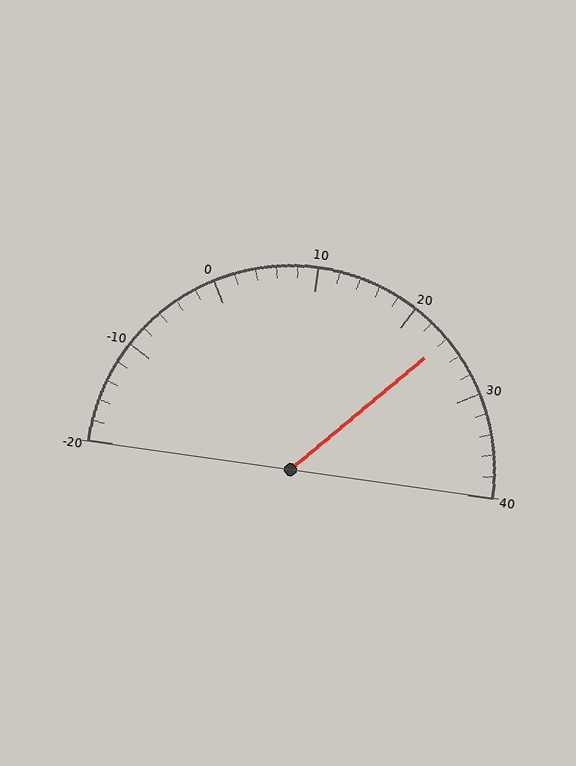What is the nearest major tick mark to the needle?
The nearest major tick mark is 20.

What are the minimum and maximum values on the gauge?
The gauge ranges from -20 to 40.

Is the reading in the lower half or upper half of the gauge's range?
The reading is in the upper half of the range (-20 to 40).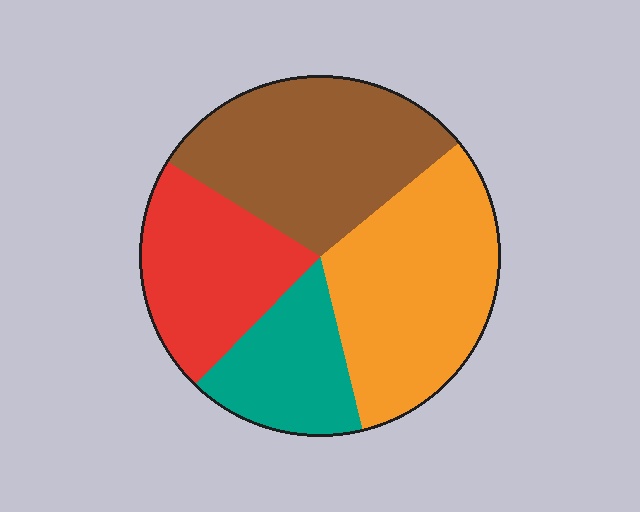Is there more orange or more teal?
Orange.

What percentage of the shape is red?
Red takes up about one fifth (1/5) of the shape.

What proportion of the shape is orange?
Orange takes up about one third (1/3) of the shape.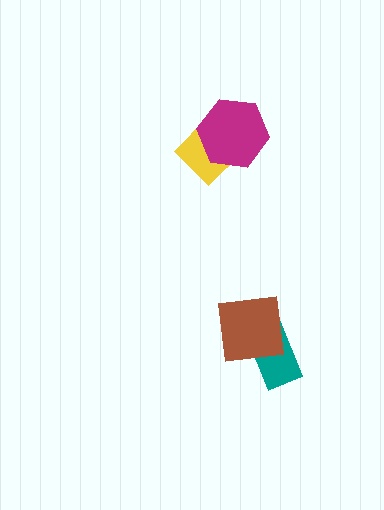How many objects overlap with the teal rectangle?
1 object overlaps with the teal rectangle.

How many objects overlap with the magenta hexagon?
1 object overlaps with the magenta hexagon.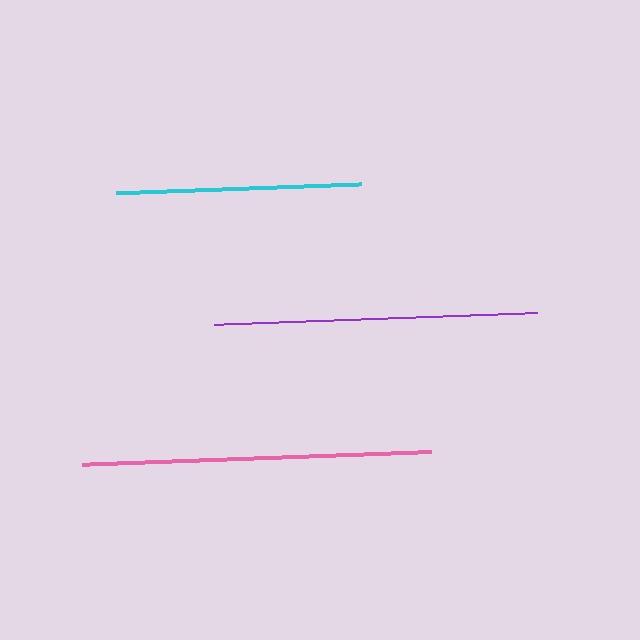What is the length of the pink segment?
The pink segment is approximately 349 pixels long.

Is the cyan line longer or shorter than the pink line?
The pink line is longer than the cyan line.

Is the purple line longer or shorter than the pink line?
The pink line is longer than the purple line.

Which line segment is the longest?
The pink line is the longest at approximately 349 pixels.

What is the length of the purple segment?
The purple segment is approximately 324 pixels long.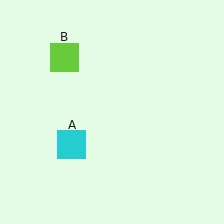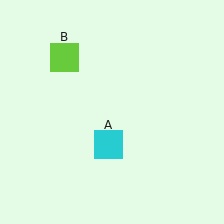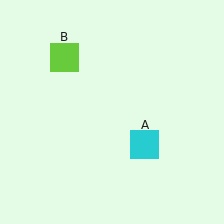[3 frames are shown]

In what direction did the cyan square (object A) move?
The cyan square (object A) moved right.